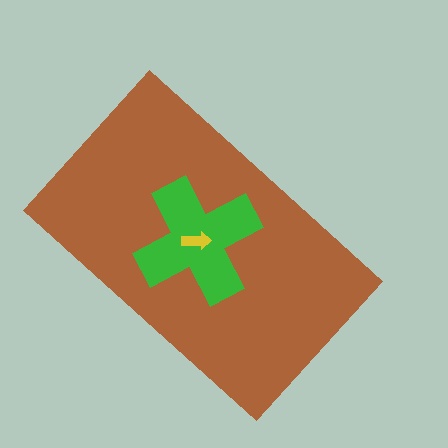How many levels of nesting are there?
3.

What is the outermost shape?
The brown rectangle.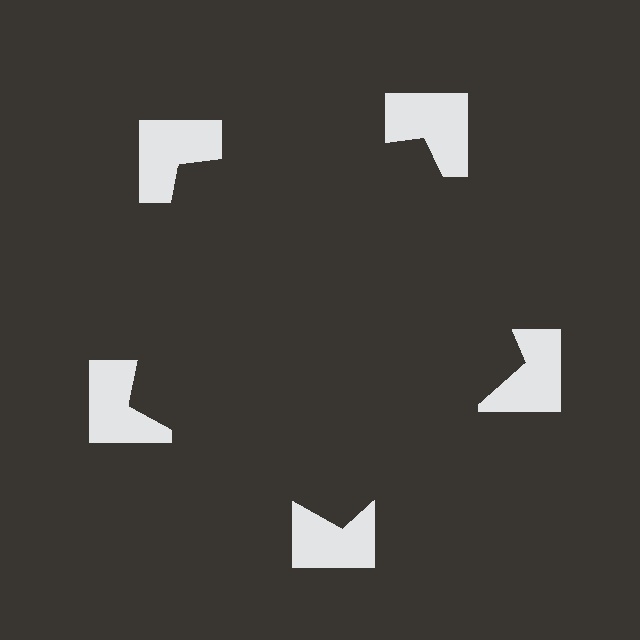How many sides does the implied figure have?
5 sides.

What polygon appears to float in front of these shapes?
An illusory pentagon — its edges are inferred from the aligned wedge cuts in the notched squares, not physically drawn.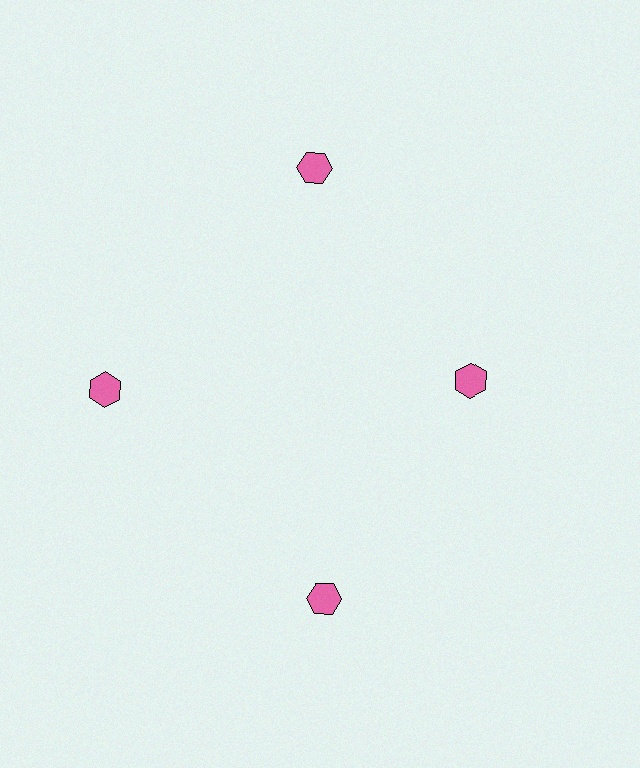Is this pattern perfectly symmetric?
No. The 4 pink hexagons are arranged in a ring, but one element near the 3 o'clock position is pulled inward toward the center, breaking the 4-fold rotational symmetry.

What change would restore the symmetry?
The symmetry would be restored by moving it outward, back onto the ring so that all 4 hexagons sit at equal angles and equal distance from the center.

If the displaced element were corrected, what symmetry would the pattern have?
It would have 4-fold rotational symmetry — the pattern would map onto itself every 90 degrees.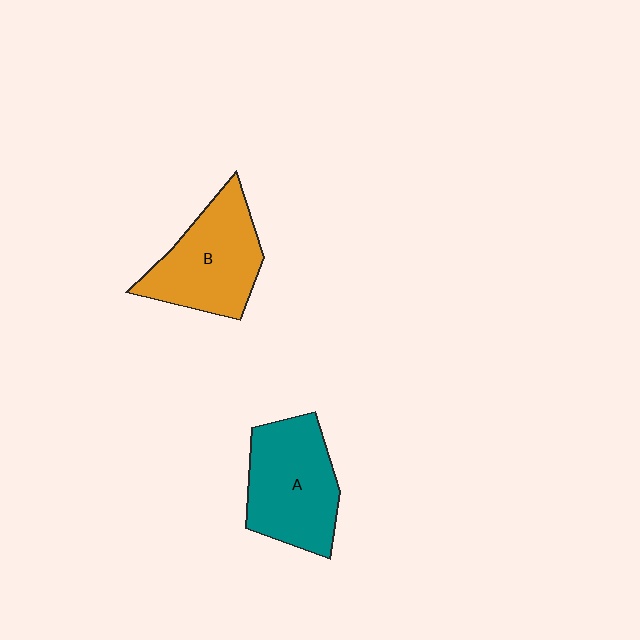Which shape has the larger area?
Shape A (teal).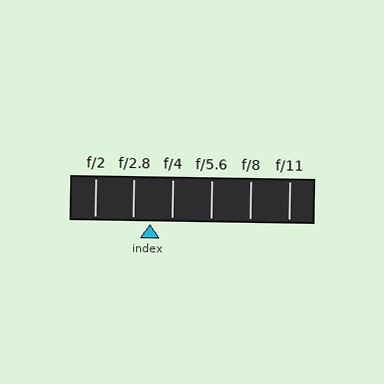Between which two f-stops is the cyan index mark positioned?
The index mark is between f/2.8 and f/4.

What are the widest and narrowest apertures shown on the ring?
The widest aperture shown is f/2 and the narrowest is f/11.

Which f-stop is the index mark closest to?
The index mark is closest to f/2.8.